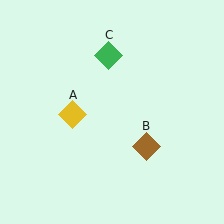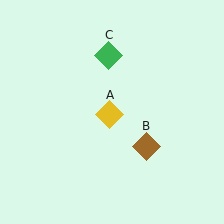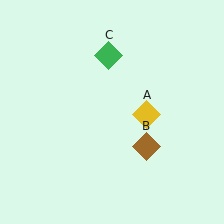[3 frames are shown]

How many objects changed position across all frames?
1 object changed position: yellow diamond (object A).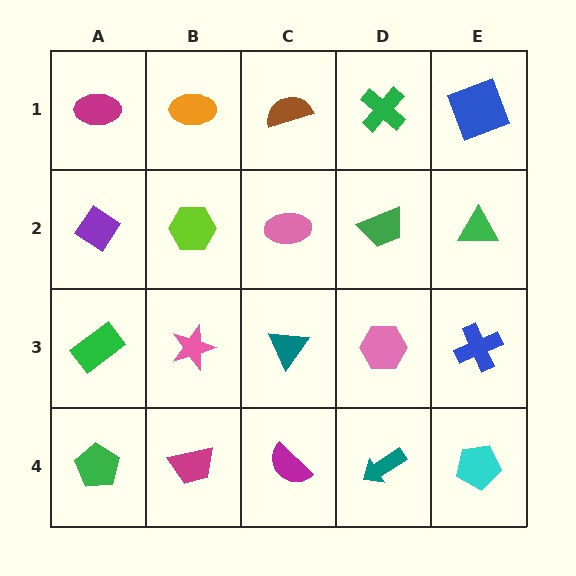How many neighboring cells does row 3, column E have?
3.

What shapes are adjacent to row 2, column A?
A magenta ellipse (row 1, column A), a green rectangle (row 3, column A), a lime hexagon (row 2, column B).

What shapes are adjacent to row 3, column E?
A green triangle (row 2, column E), a cyan pentagon (row 4, column E), a pink hexagon (row 3, column D).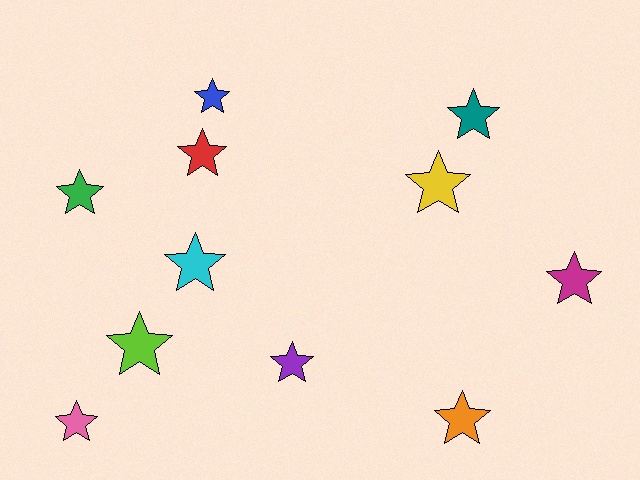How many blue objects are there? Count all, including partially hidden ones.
There is 1 blue object.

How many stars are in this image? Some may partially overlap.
There are 11 stars.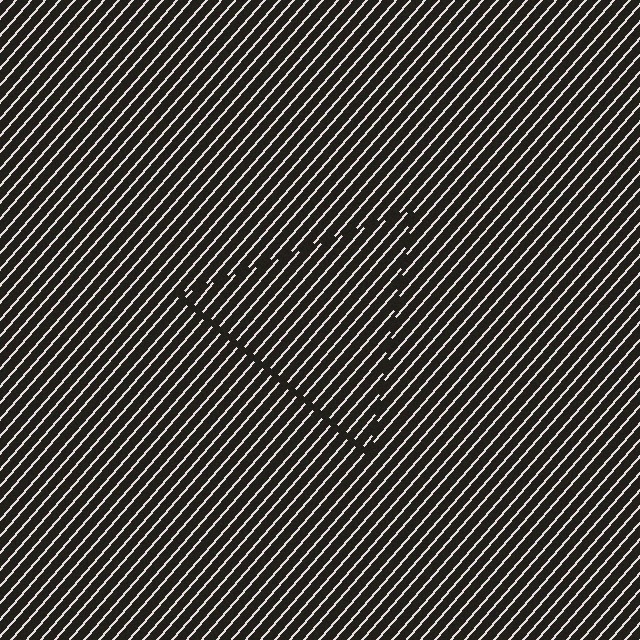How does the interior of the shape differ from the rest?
The interior of the shape contains the same grating, shifted by half a period — the contour is defined by the phase discontinuity where line-ends from the inner and outer gratings abut.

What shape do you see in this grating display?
An illusory triangle. The interior of the shape contains the same grating, shifted by half a period — the contour is defined by the phase discontinuity where line-ends from the inner and outer gratings abut.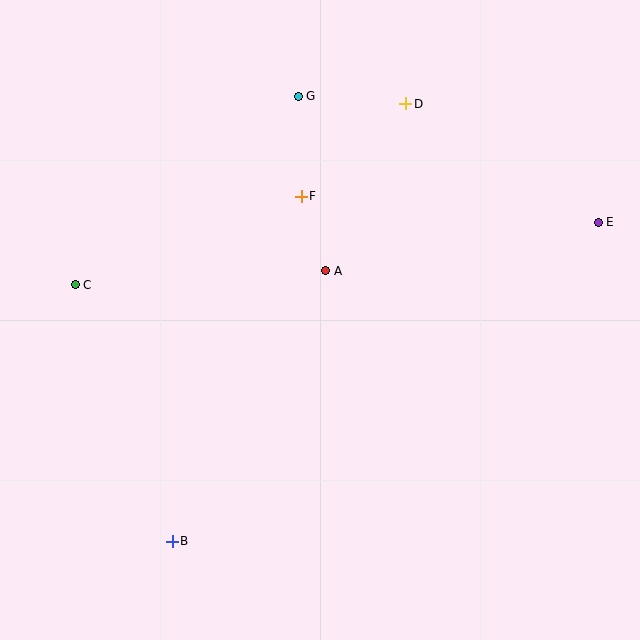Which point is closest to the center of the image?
Point A at (326, 271) is closest to the center.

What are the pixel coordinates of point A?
Point A is at (326, 271).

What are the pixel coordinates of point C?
Point C is at (75, 285).